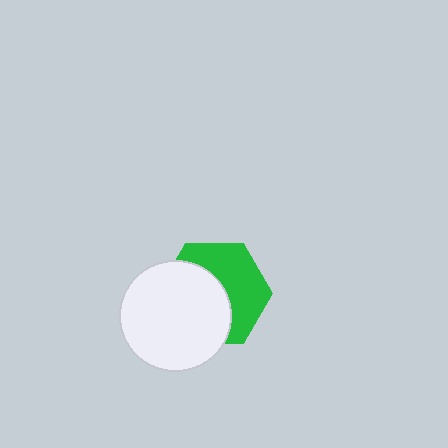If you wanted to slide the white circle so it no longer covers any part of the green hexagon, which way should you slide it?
Slide it toward the lower-left — that is the most direct way to separate the two shapes.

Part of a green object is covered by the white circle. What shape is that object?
It is a hexagon.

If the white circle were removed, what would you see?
You would see the complete green hexagon.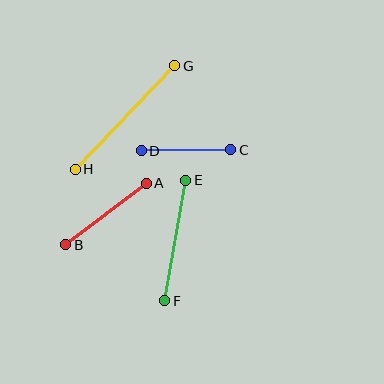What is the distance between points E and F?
The distance is approximately 122 pixels.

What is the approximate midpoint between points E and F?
The midpoint is at approximately (175, 240) pixels.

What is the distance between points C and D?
The distance is approximately 90 pixels.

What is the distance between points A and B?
The distance is approximately 101 pixels.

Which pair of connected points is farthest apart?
Points G and H are farthest apart.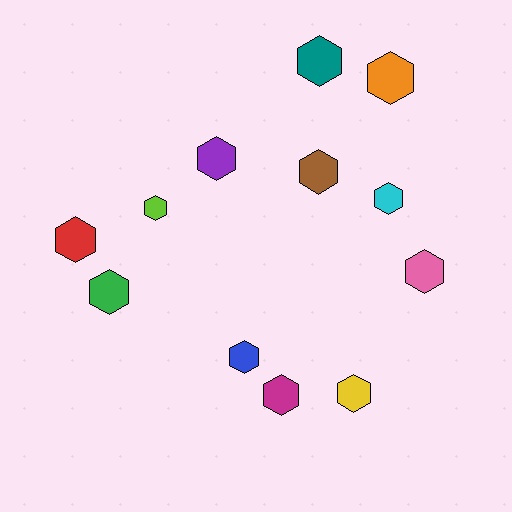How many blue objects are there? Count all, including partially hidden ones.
There is 1 blue object.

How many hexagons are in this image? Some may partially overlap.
There are 12 hexagons.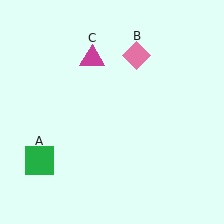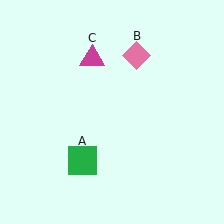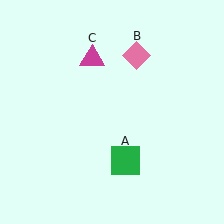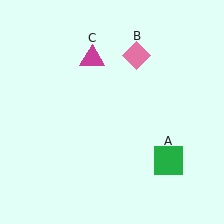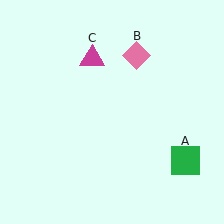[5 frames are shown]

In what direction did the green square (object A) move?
The green square (object A) moved right.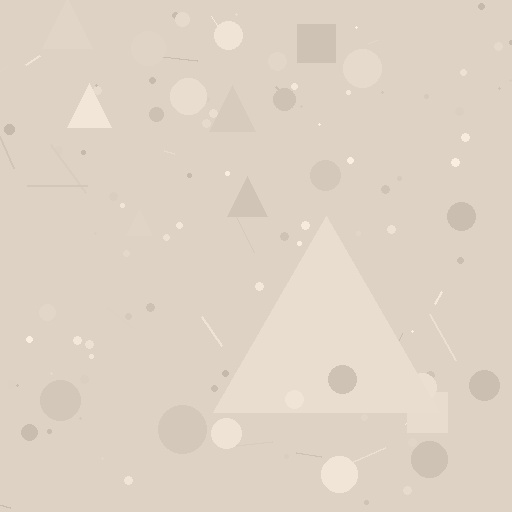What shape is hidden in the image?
A triangle is hidden in the image.